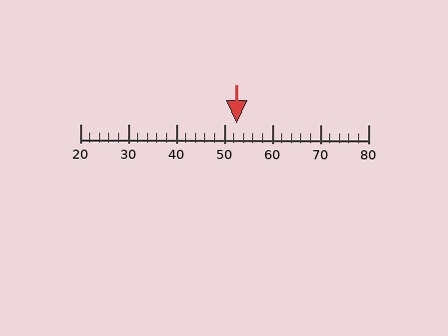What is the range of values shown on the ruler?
The ruler shows values from 20 to 80.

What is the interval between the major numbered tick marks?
The major tick marks are spaced 10 units apart.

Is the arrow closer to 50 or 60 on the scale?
The arrow is closer to 50.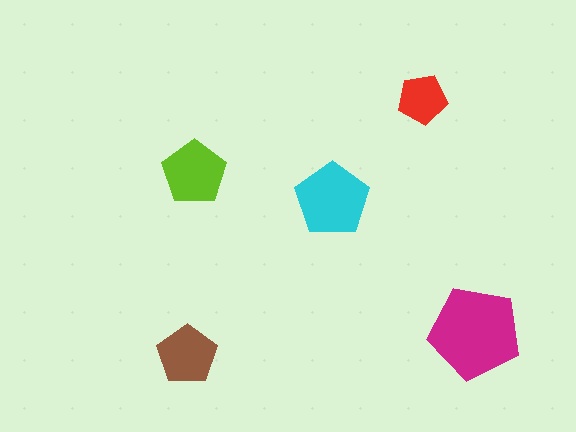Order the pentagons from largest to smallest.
the magenta one, the cyan one, the lime one, the brown one, the red one.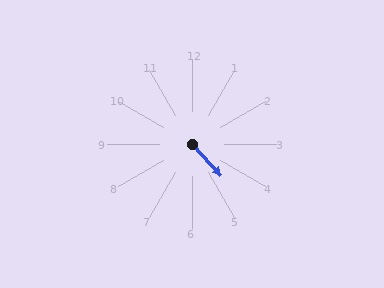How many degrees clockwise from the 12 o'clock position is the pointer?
Approximately 137 degrees.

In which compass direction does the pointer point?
Southeast.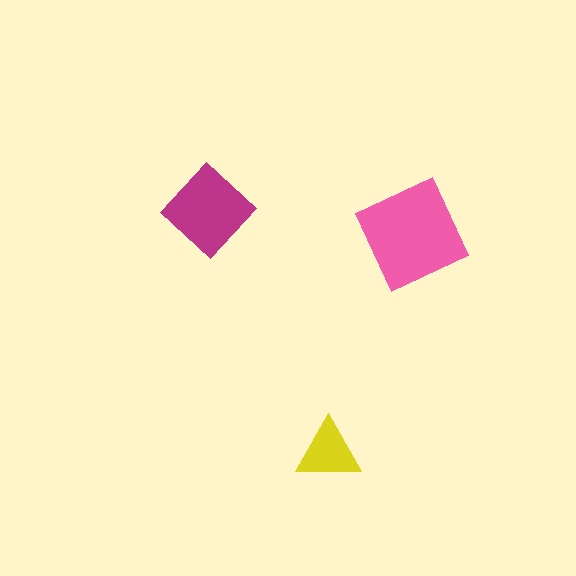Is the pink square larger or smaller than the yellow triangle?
Larger.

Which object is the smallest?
The yellow triangle.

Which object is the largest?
The pink square.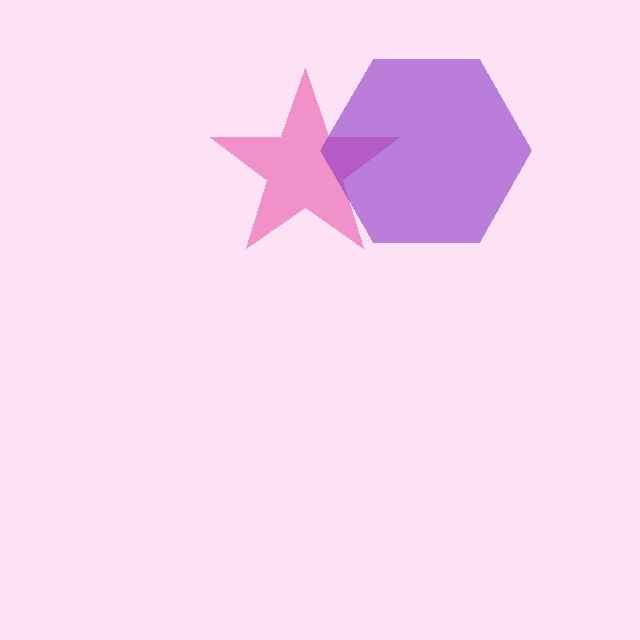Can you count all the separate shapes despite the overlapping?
Yes, there are 2 separate shapes.